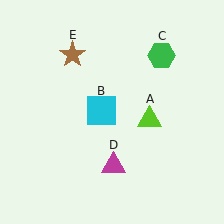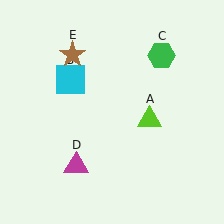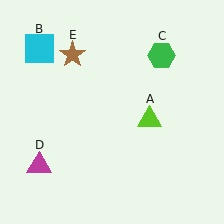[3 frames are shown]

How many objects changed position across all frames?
2 objects changed position: cyan square (object B), magenta triangle (object D).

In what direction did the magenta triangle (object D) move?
The magenta triangle (object D) moved left.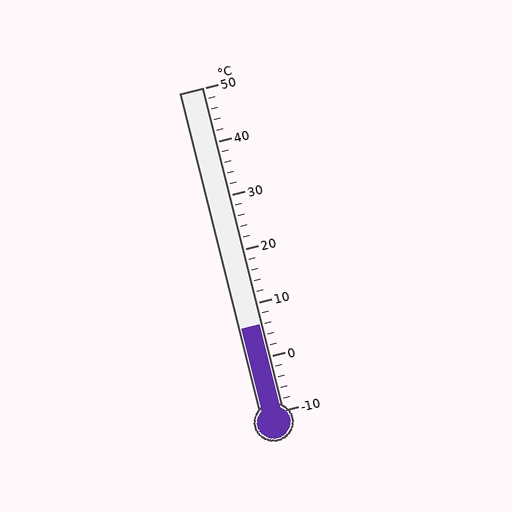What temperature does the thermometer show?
The thermometer shows approximately 6°C.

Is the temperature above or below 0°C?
The temperature is above 0°C.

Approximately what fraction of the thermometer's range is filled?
The thermometer is filled to approximately 25% of its range.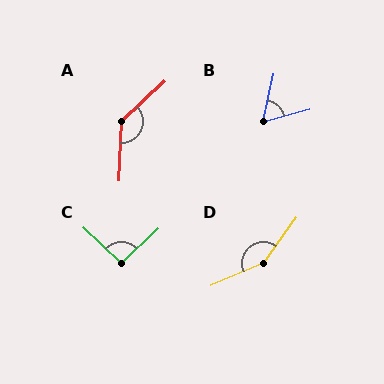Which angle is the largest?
D, at approximately 149 degrees.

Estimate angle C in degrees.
Approximately 93 degrees.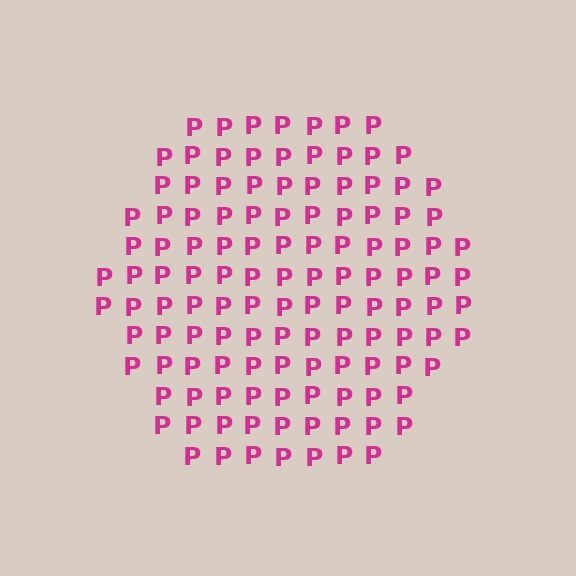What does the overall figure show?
The overall figure shows a hexagon.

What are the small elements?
The small elements are letter P's.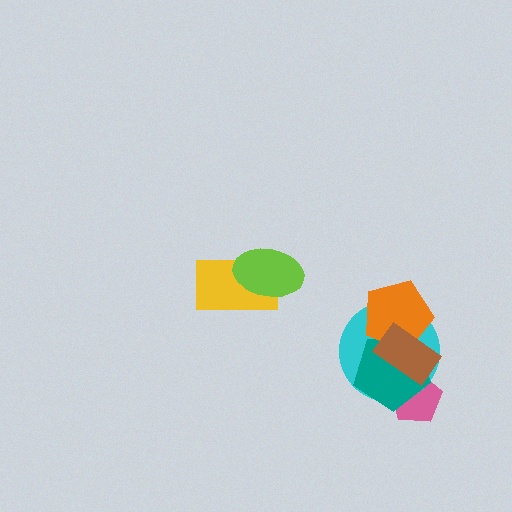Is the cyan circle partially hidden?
Yes, it is partially covered by another shape.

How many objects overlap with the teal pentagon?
4 objects overlap with the teal pentagon.